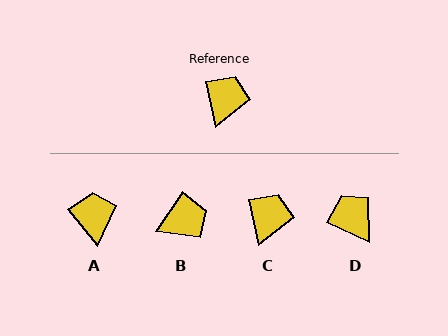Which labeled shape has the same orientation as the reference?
C.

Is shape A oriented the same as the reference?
No, it is off by about 26 degrees.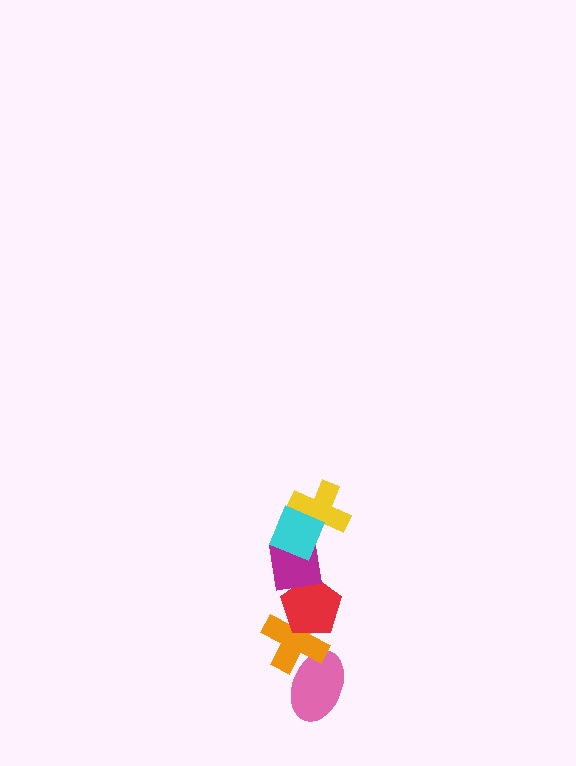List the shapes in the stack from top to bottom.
From top to bottom: the cyan square, the yellow cross, the magenta square, the red pentagon, the orange cross, the pink ellipse.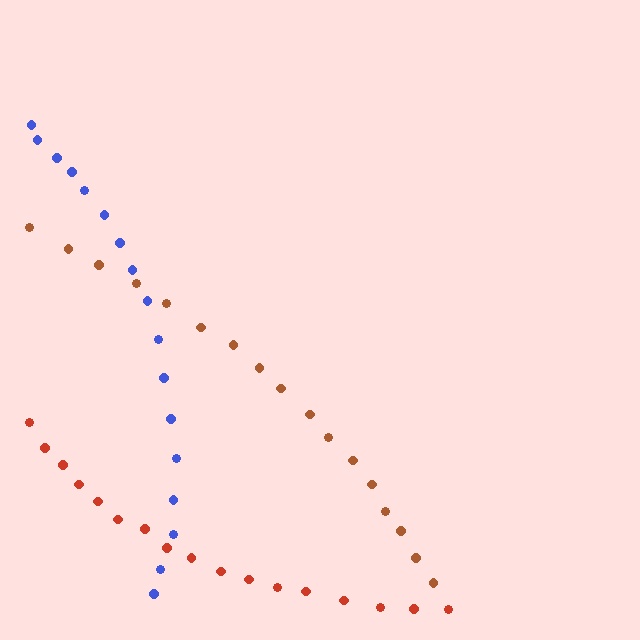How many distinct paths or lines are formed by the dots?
There are 3 distinct paths.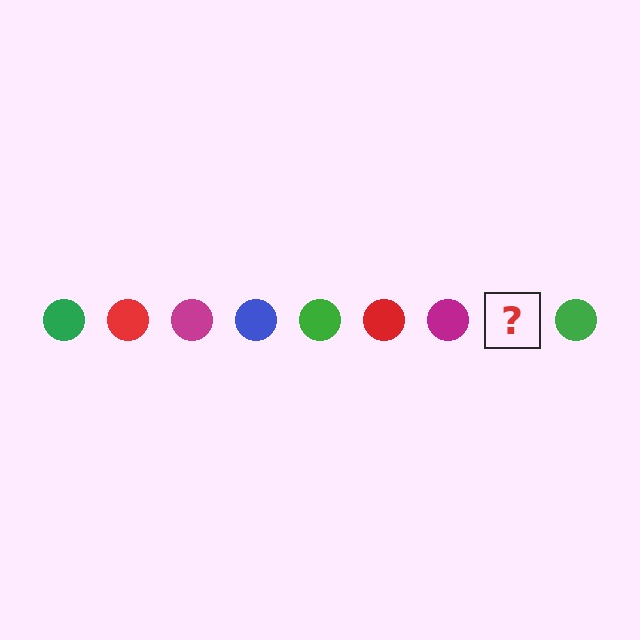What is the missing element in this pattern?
The missing element is a blue circle.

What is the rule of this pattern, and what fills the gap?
The rule is that the pattern cycles through green, red, magenta, blue circles. The gap should be filled with a blue circle.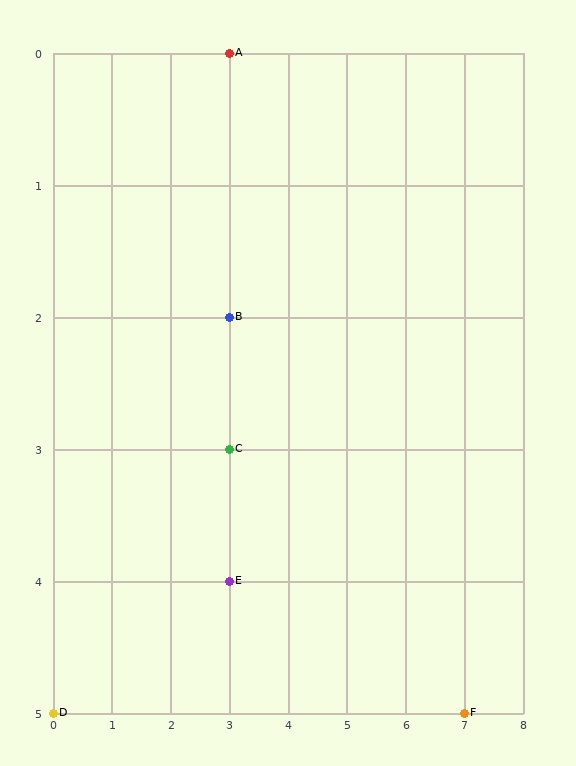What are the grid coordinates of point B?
Point B is at grid coordinates (3, 2).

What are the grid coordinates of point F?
Point F is at grid coordinates (7, 5).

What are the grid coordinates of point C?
Point C is at grid coordinates (3, 3).